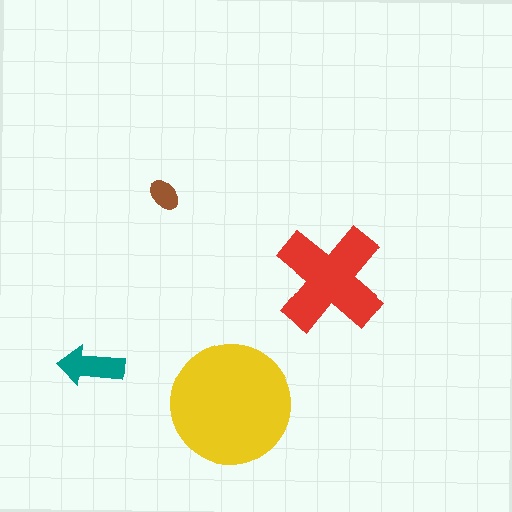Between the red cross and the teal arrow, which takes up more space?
The red cross.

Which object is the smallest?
The brown ellipse.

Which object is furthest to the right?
The red cross is rightmost.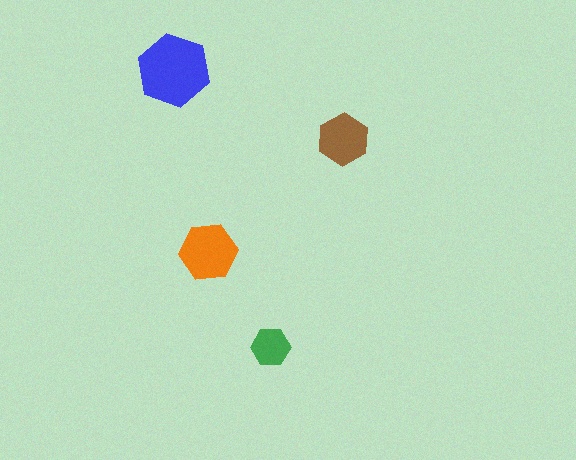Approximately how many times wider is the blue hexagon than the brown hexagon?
About 1.5 times wider.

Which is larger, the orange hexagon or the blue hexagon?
The blue one.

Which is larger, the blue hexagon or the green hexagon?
The blue one.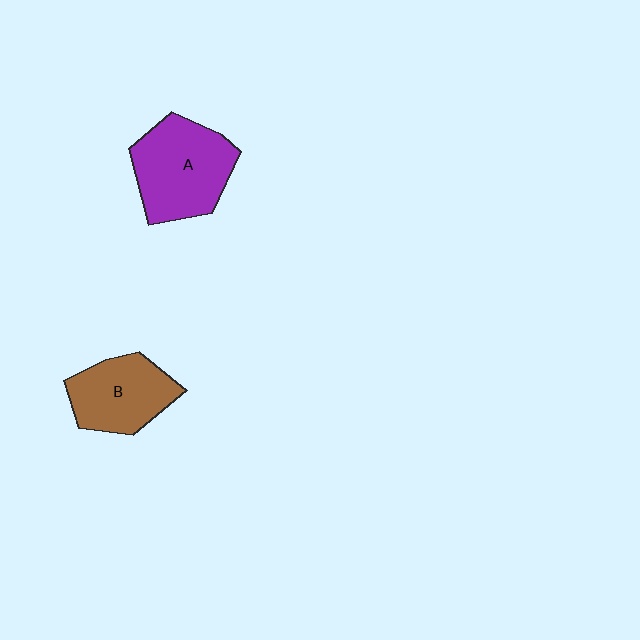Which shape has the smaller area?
Shape B (brown).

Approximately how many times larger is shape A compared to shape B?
Approximately 1.3 times.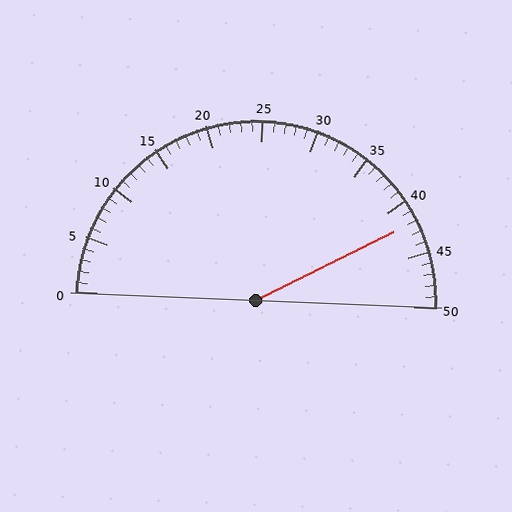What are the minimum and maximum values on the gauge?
The gauge ranges from 0 to 50.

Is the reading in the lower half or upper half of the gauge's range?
The reading is in the upper half of the range (0 to 50).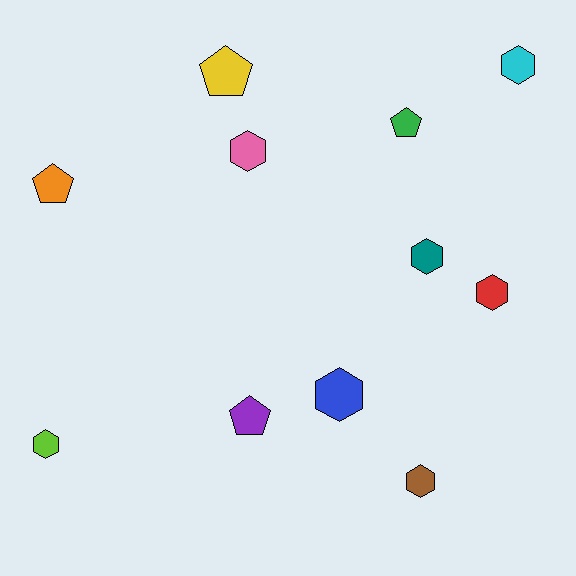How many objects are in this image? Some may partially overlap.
There are 11 objects.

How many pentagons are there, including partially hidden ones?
There are 4 pentagons.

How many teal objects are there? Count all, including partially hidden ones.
There is 1 teal object.